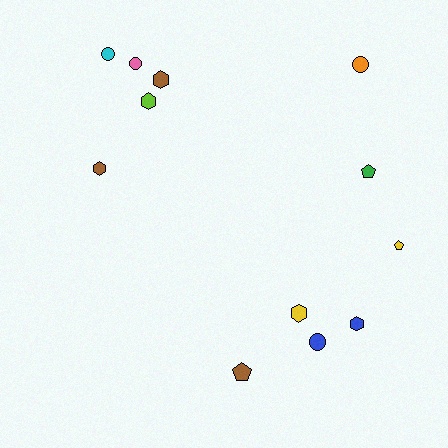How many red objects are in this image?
There are no red objects.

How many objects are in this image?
There are 12 objects.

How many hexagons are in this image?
There are 5 hexagons.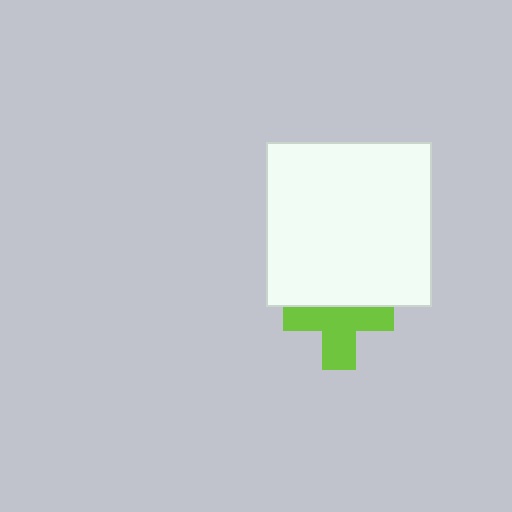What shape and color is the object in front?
The object in front is a white square.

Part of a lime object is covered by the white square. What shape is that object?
It is a cross.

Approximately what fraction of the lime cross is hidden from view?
Roughly 38% of the lime cross is hidden behind the white square.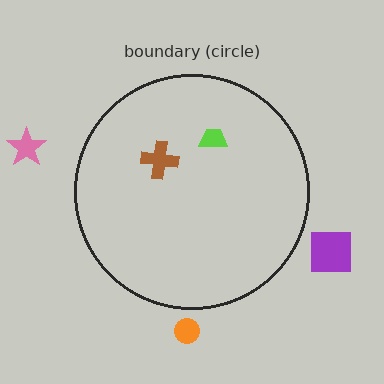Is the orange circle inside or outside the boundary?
Outside.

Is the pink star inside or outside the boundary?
Outside.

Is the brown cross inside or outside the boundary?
Inside.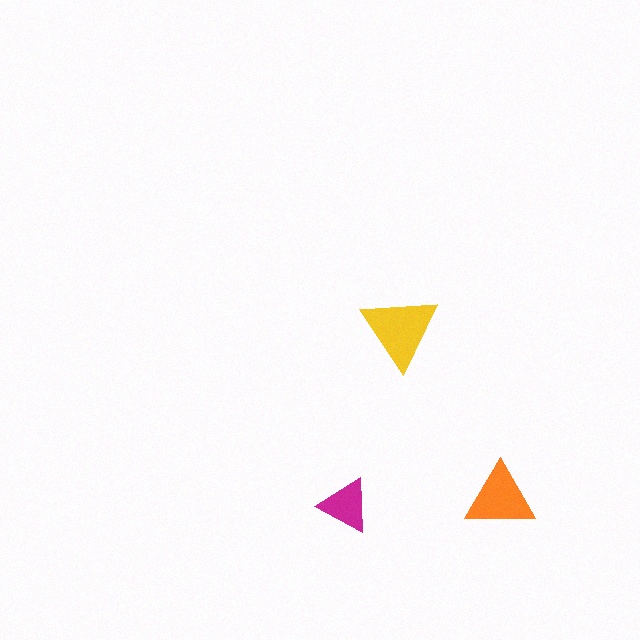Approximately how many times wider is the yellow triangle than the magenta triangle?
About 1.5 times wider.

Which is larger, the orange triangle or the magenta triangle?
The orange one.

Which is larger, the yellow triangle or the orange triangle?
The yellow one.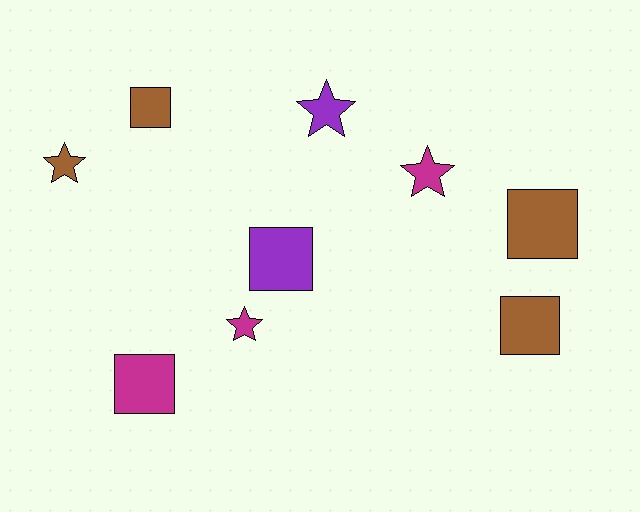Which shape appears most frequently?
Square, with 5 objects.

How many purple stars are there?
There is 1 purple star.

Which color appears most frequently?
Brown, with 4 objects.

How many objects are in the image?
There are 9 objects.